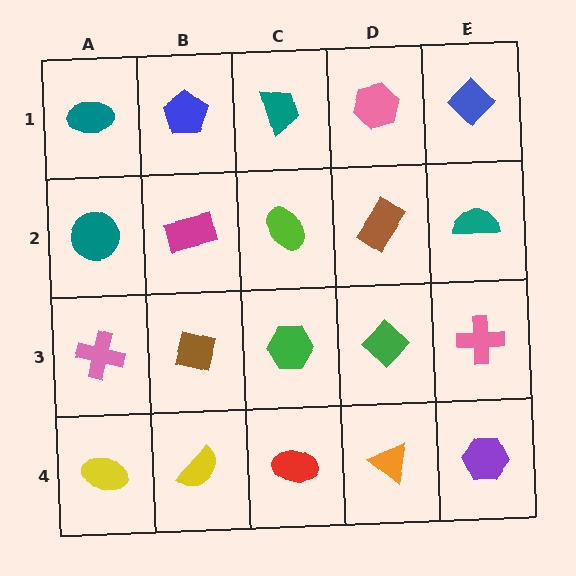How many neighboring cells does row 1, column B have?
3.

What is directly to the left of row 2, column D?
A lime ellipse.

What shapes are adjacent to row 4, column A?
A pink cross (row 3, column A), a yellow semicircle (row 4, column B).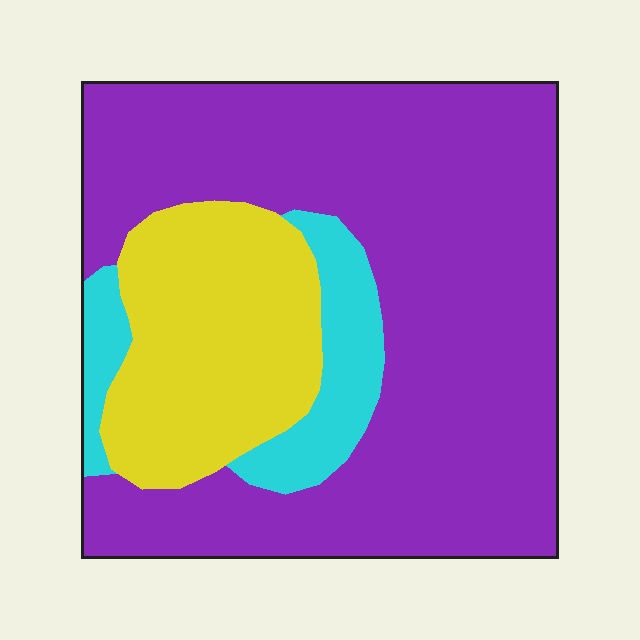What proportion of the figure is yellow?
Yellow takes up about one fifth (1/5) of the figure.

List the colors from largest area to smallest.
From largest to smallest: purple, yellow, cyan.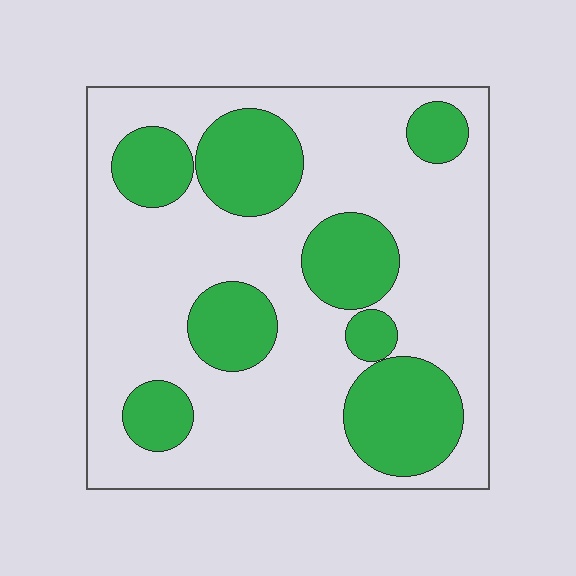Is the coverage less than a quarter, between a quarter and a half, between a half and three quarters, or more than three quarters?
Between a quarter and a half.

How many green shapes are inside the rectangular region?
8.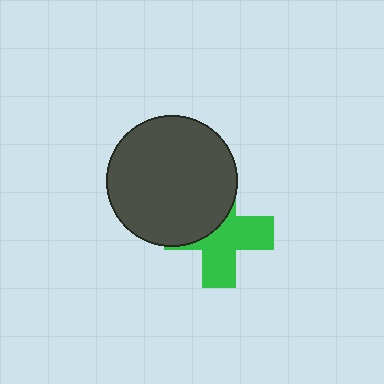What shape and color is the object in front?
The object in front is a dark gray circle.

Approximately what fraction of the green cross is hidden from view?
Roughly 44% of the green cross is hidden behind the dark gray circle.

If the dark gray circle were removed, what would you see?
You would see the complete green cross.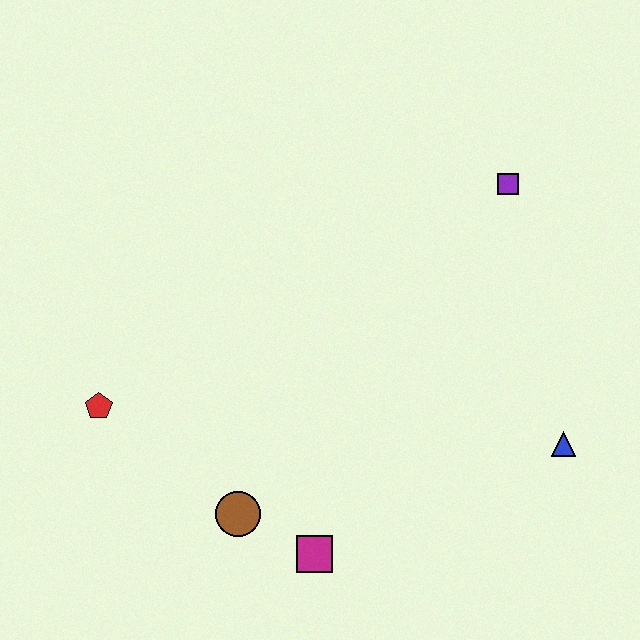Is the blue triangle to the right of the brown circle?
Yes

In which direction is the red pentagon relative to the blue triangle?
The red pentagon is to the left of the blue triangle.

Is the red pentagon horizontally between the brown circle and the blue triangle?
No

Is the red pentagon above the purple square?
No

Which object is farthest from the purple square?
The red pentagon is farthest from the purple square.